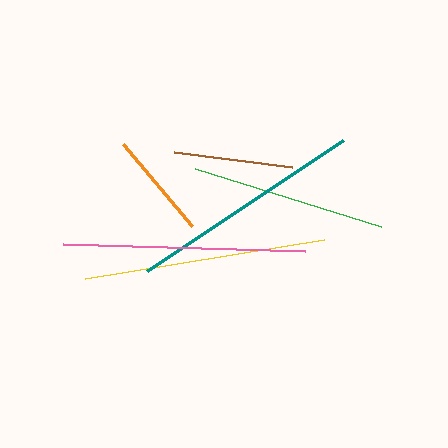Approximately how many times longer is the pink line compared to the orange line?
The pink line is approximately 2.3 times the length of the orange line.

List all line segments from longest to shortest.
From longest to shortest: yellow, pink, teal, green, brown, orange.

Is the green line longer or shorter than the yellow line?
The yellow line is longer than the green line.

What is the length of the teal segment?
The teal segment is approximately 237 pixels long.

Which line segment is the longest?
The yellow line is the longest at approximately 242 pixels.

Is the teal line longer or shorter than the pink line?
The pink line is longer than the teal line.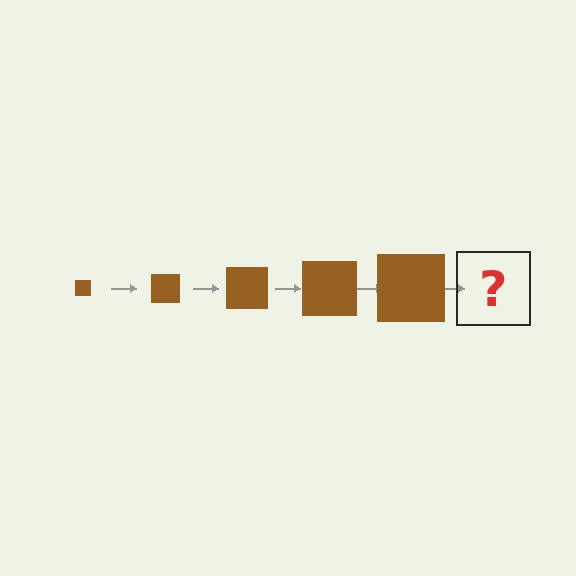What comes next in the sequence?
The next element should be a brown square, larger than the previous one.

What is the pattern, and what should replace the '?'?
The pattern is that the square gets progressively larger each step. The '?' should be a brown square, larger than the previous one.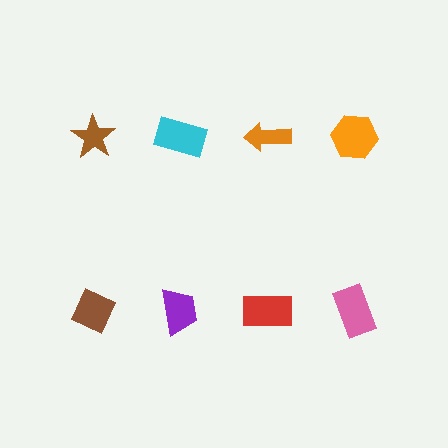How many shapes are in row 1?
4 shapes.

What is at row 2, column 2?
A purple trapezoid.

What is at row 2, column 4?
A pink rectangle.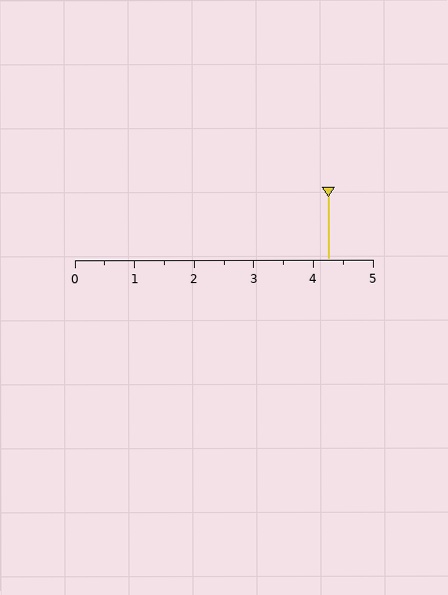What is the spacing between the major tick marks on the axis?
The major ticks are spaced 1 apart.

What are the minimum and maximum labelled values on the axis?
The axis runs from 0 to 5.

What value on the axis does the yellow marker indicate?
The marker indicates approximately 4.2.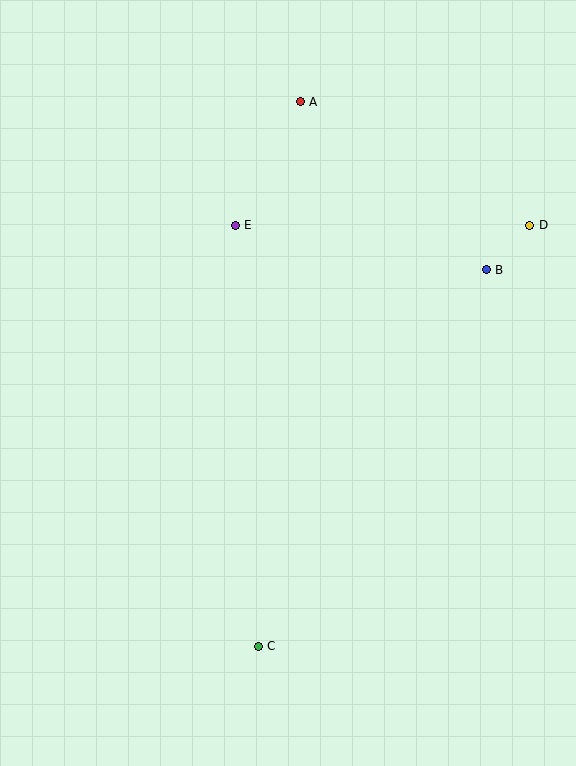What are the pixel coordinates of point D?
Point D is at (530, 225).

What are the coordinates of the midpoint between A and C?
The midpoint between A and C is at (279, 374).